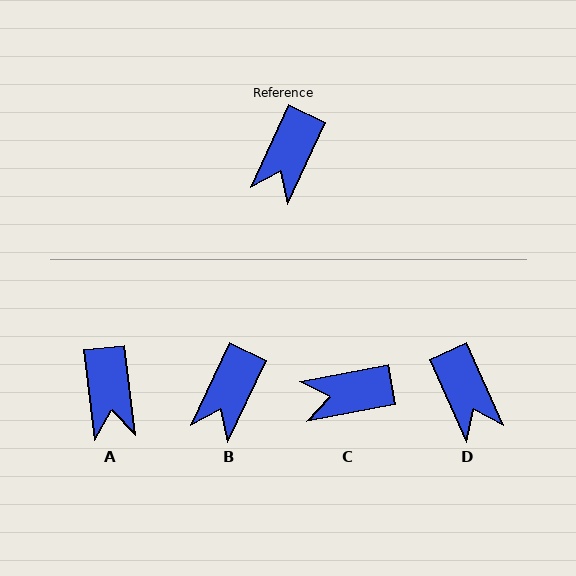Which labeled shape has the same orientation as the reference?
B.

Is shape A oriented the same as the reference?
No, it is off by about 32 degrees.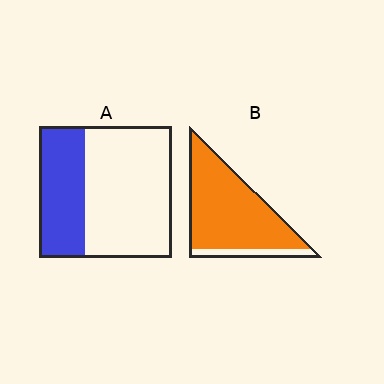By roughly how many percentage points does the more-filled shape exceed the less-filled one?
By roughly 50 percentage points (B over A).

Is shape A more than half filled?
No.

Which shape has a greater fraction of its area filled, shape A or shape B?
Shape B.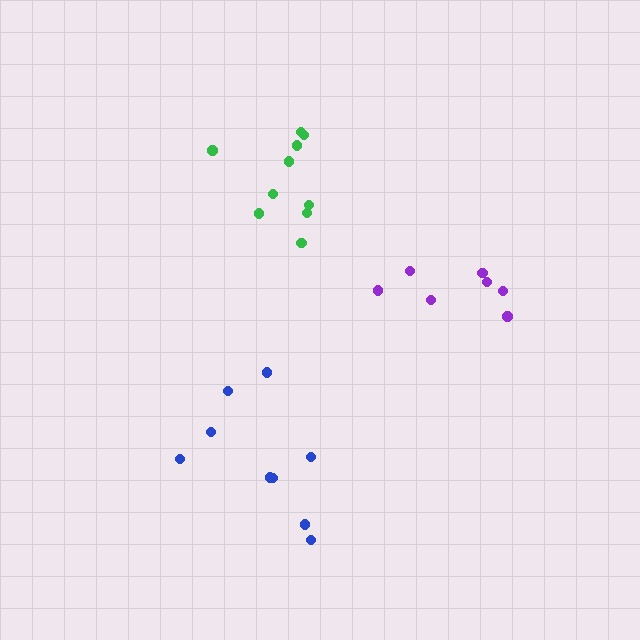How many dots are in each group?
Group 1: 9 dots, Group 2: 10 dots, Group 3: 7 dots (26 total).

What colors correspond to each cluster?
The clusters are colored: blue, green, purple.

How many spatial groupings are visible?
There are 3 spatial groupings.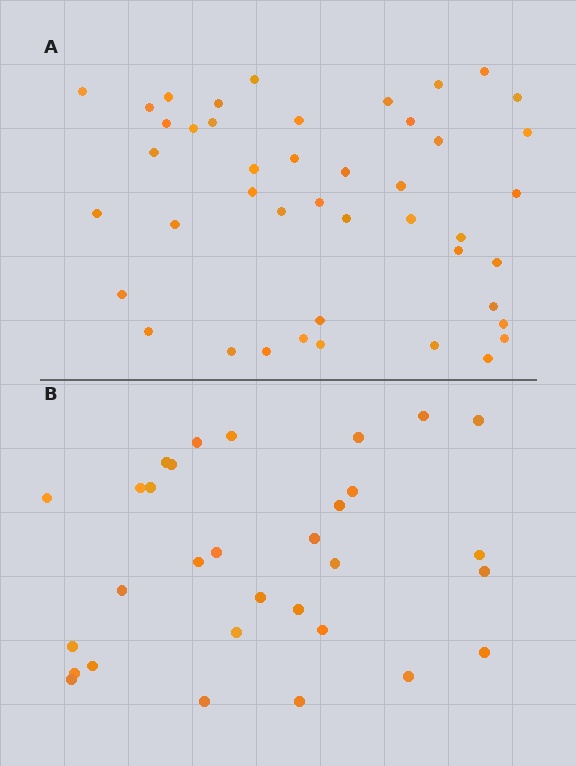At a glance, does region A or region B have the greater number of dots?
Region A (the top region) has more dots.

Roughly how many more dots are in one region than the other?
Region A has approximately 15 more dots than region B.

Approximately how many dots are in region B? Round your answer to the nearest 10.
About 30 dots. (The exact count is 31, which rounds to 30.)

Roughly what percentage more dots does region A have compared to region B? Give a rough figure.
About 40% more.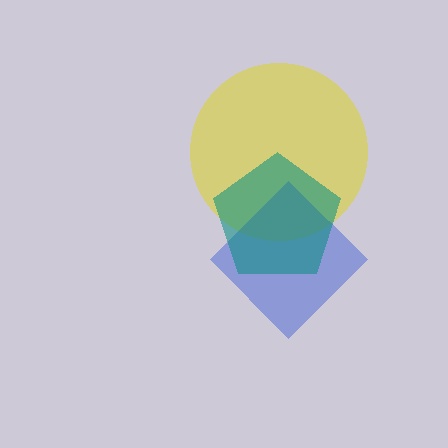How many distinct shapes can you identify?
There are 3 distinct shapes: a yellow circle, a blue diamond, a teal pentagon.